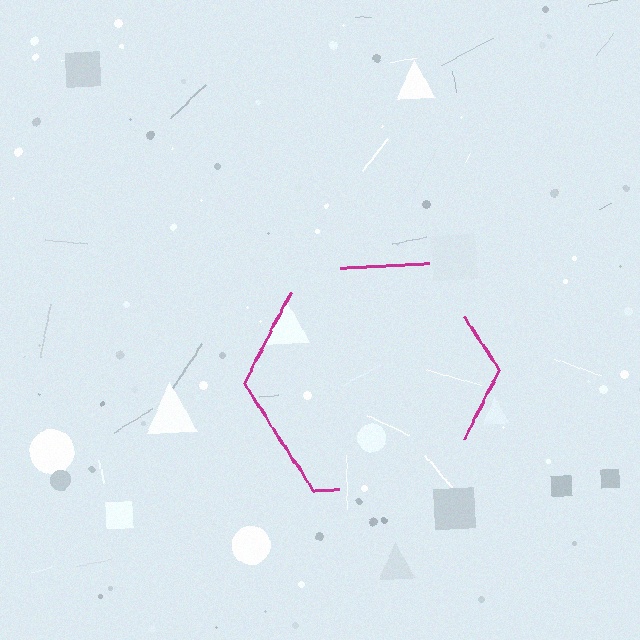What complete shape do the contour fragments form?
The contour fragments form a hexagon.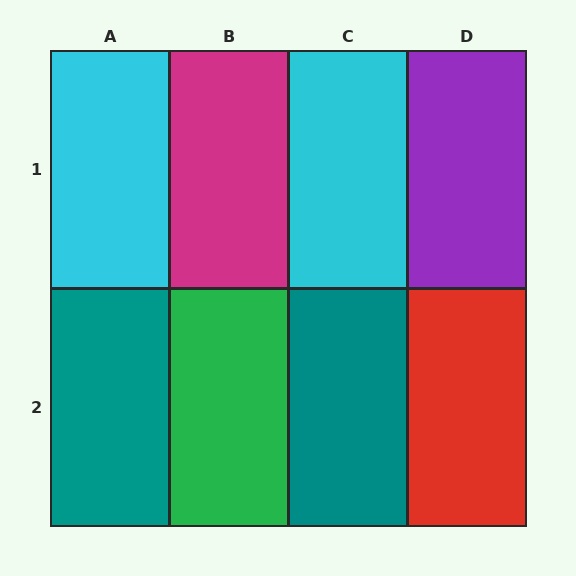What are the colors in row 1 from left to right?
Cyan, magenta, cyan, purple.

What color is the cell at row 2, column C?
Teal.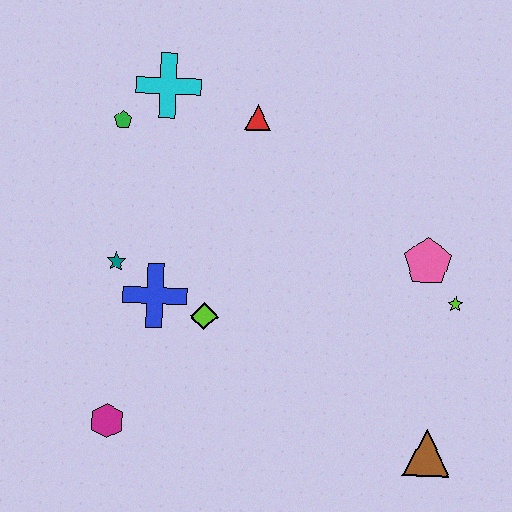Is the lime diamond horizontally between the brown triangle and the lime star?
No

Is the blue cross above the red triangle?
No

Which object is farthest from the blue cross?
The brown triangle is farthest from the blue cross.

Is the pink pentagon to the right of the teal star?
Yes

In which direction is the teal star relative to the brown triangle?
The teal star is to the left of the brown triangle.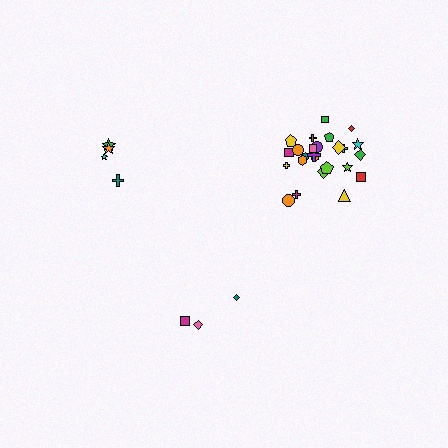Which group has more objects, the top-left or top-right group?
The top-right group.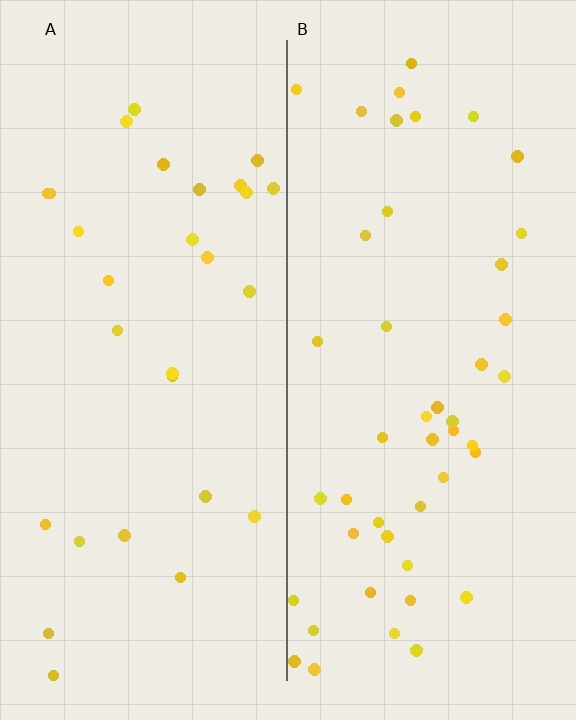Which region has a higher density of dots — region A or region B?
B (the right).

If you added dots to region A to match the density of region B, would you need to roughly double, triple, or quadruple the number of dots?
Approximately double.